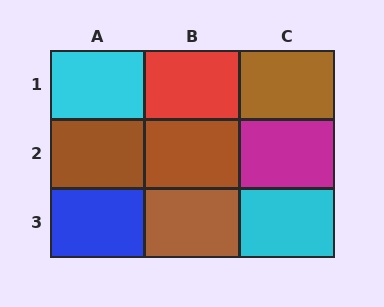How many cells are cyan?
2 cells are cyan.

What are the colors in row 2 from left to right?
Brown, brown, magenta.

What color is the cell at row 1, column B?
Red.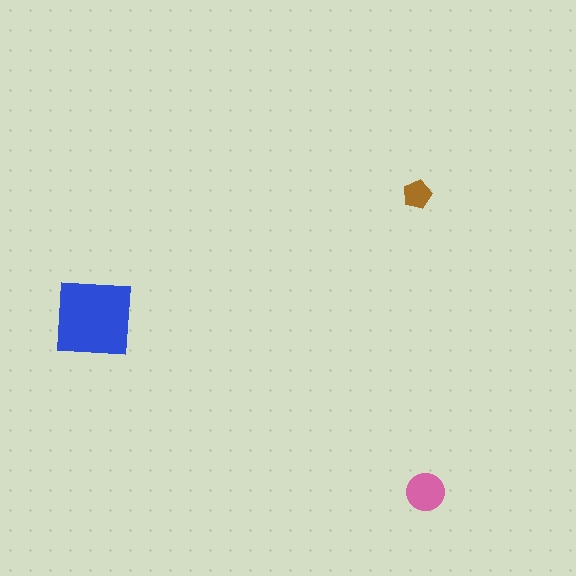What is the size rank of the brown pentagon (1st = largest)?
3rd.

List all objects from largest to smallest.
The blue square, the pink circle, the brown pentagon.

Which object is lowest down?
The pink circle is bottommost.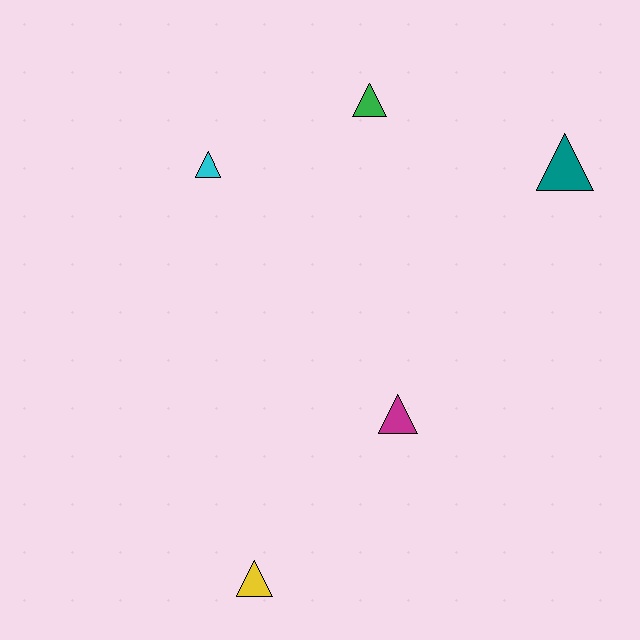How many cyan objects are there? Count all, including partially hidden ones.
There is 1 cyan object.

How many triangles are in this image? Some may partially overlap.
There are 5 triangles.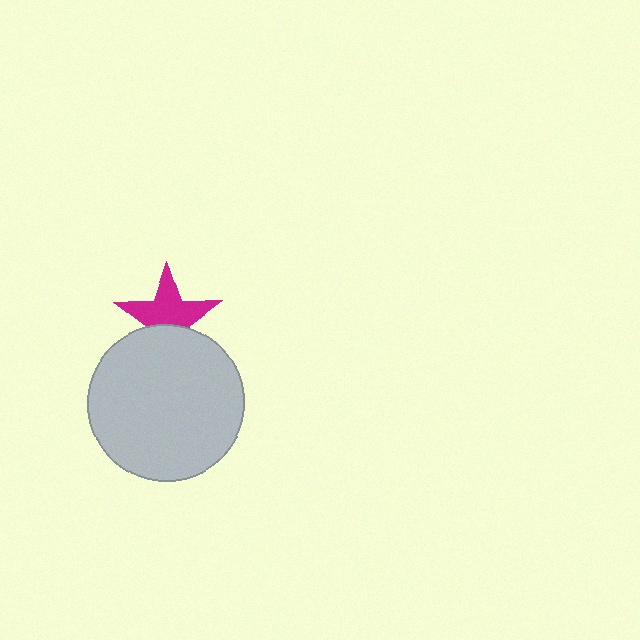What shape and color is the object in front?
The object in front is a light gray circle.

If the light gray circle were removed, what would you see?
You would see the complete magenta star.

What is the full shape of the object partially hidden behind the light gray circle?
The partially hidden object is a magenta star.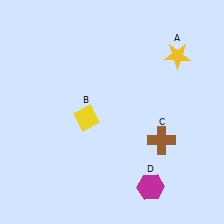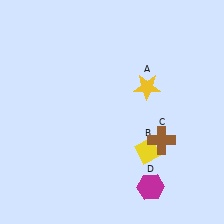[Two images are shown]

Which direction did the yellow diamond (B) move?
The yellow diamond (B) moved right.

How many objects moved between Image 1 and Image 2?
2 objects moved between the two images.